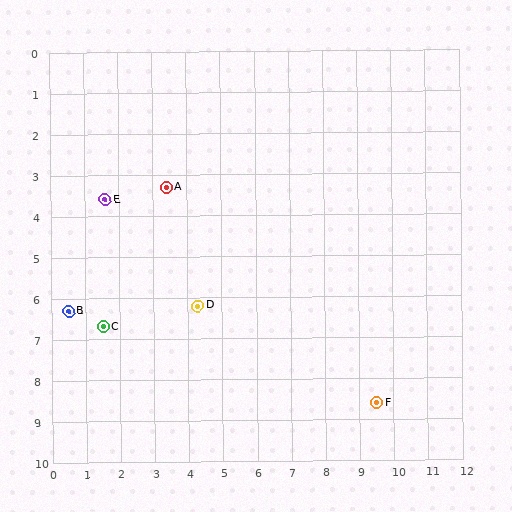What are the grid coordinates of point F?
Point F is at approximately (9.5, 8.6).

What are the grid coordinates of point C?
Point C is at approximately (1.5, 6.7).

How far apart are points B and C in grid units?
Points B and C are about 1.1 grid units apart.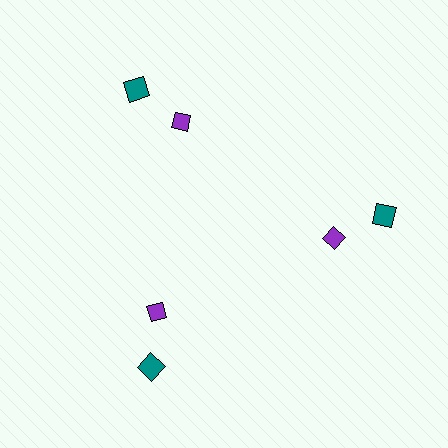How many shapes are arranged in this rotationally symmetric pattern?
There are 6 shapes, arranged in 3 groups of 2.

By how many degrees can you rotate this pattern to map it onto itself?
The pattern maps onto itself every 120 degrees of rotation.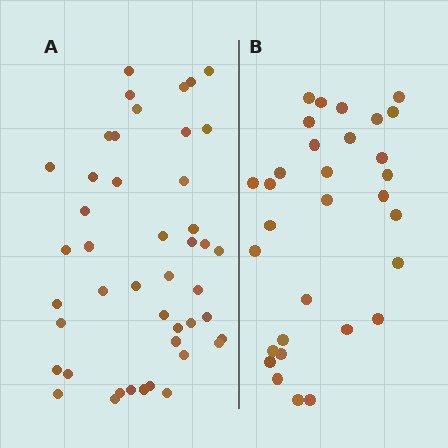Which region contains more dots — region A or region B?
Region A (the left region) has more dots.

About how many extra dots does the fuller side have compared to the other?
Region A has approximately 15 more dots than region B.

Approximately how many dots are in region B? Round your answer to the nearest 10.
About 30 dots. (The exact count is 31, which rounds to 30.)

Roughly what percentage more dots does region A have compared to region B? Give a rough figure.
About 45% more.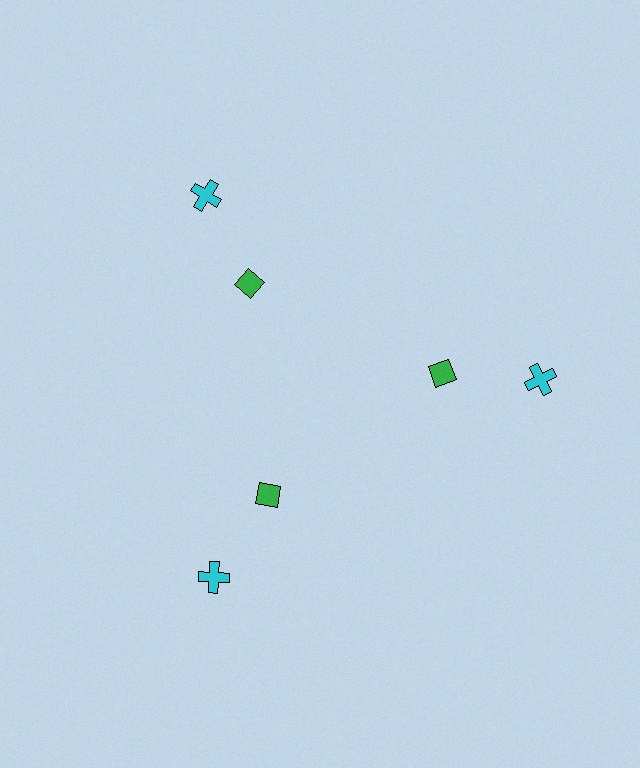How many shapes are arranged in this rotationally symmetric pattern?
There are 6 shapes, arranged in 3 groups of 2.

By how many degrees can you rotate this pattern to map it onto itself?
The pattern maps onto itself every 120 degrees of rotation.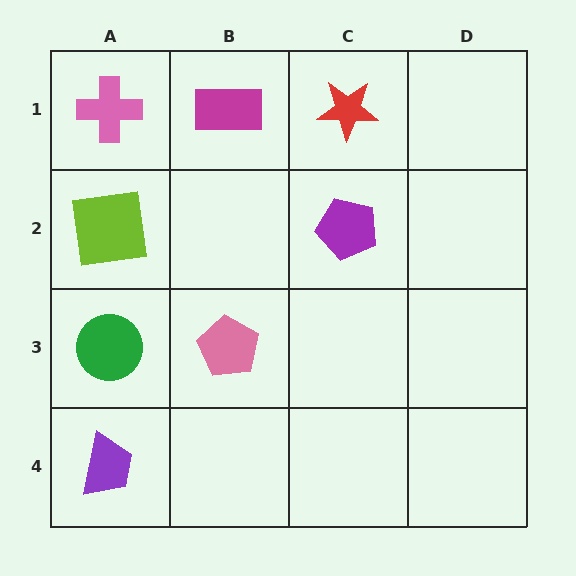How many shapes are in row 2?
2 shapes.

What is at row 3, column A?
A green circle.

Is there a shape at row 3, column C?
No, that cell is empty.